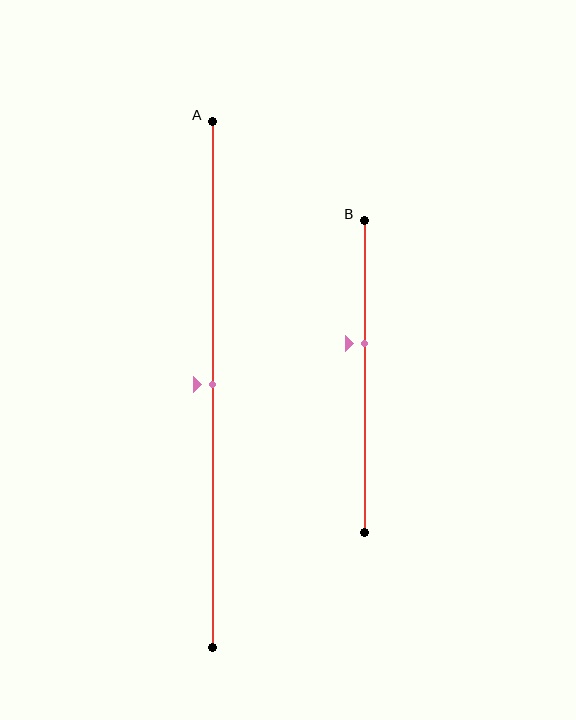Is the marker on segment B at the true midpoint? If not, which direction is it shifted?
No, the marker on segment B is shifted upward by about 11% of the segment length.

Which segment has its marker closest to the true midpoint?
Segment A has its marker closest to the true midpoint.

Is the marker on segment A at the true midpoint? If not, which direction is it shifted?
Yes, the marker on segment A is at the true midpoint.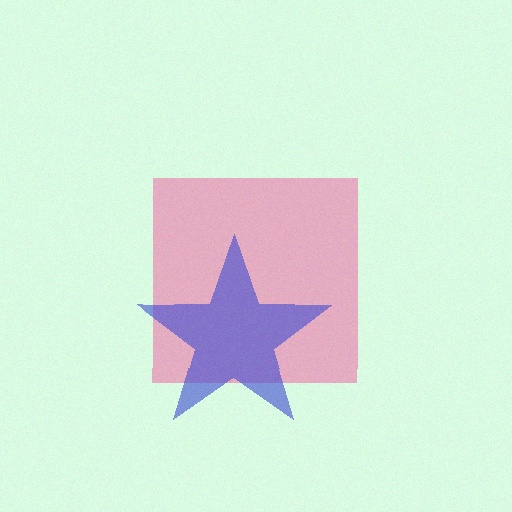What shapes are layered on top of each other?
The layered shapes are: a pink square, a blue star.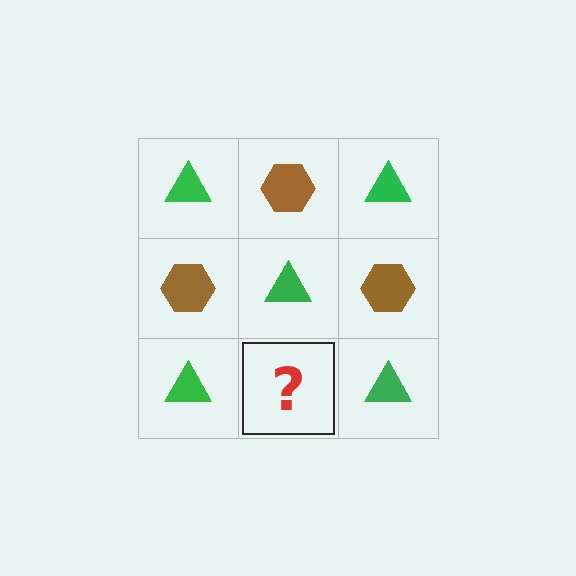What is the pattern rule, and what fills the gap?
The rule is that it alternates green triangle and brown hexagon in a checkerboard pattern. The gap should be filled with a brown hexagon.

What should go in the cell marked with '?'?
The missing cell should contain a brown hexagon.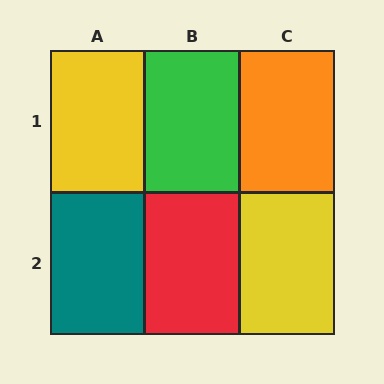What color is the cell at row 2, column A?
Teal.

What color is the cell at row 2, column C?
Yellow.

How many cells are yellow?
2 cells are yellow.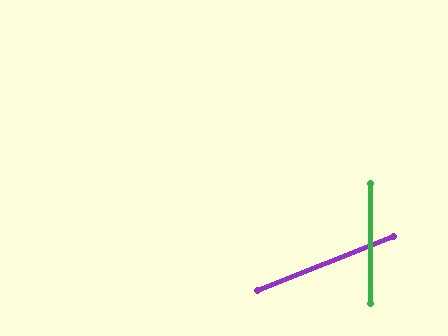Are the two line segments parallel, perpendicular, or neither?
Neither parallel nor perpendicular — they differ by about 68°.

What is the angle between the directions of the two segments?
Approximately 68 degrees.